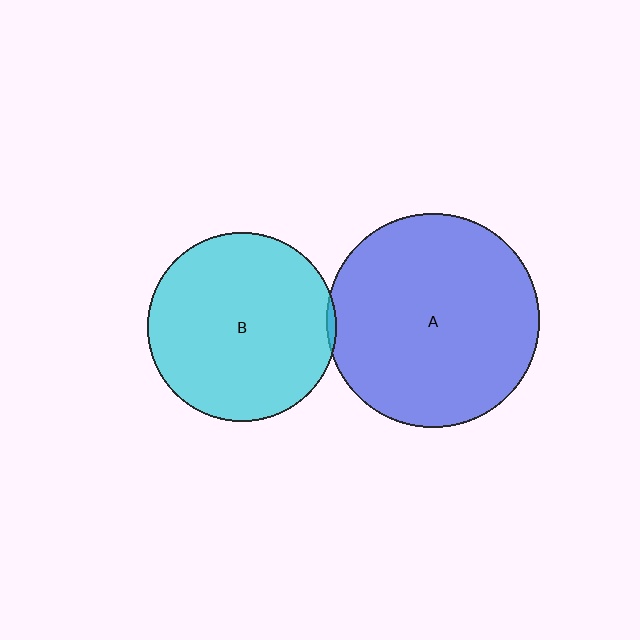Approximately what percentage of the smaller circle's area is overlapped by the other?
Approximately 5%.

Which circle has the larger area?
Circle A (blue).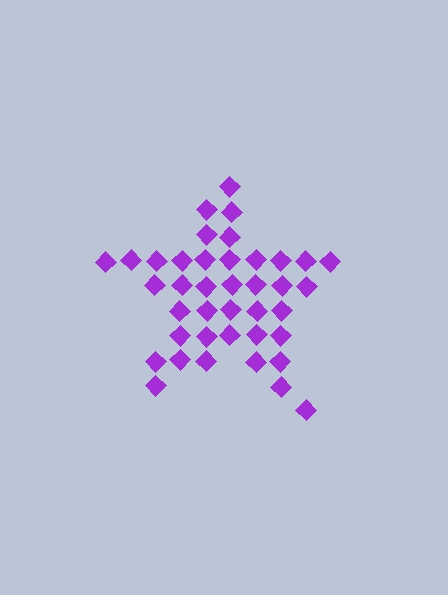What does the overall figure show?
The overall figure shows a star.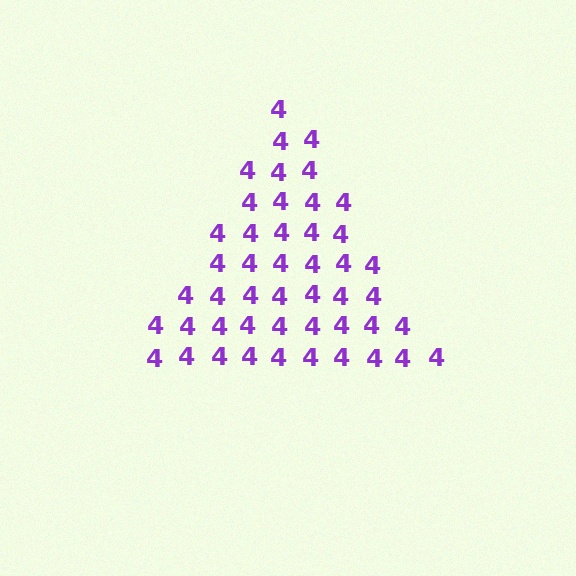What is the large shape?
The large shape is a triangle.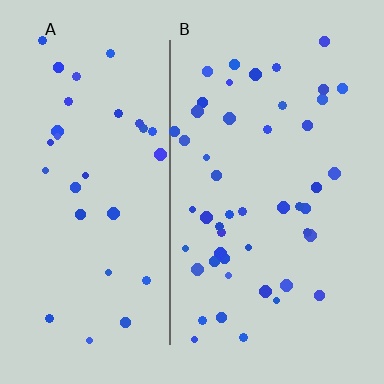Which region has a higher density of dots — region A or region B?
B (the right).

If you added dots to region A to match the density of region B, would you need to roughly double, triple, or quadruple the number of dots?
Approximately double.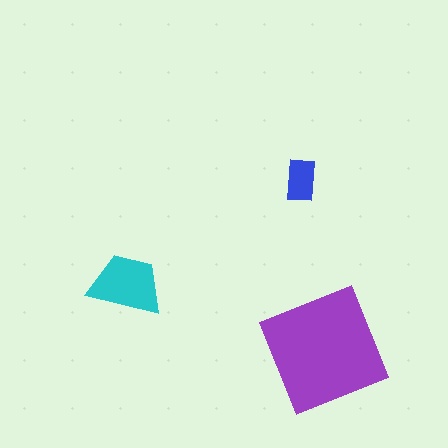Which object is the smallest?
The blue rectangle.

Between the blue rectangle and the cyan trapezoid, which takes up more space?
The cyan trapezoid.